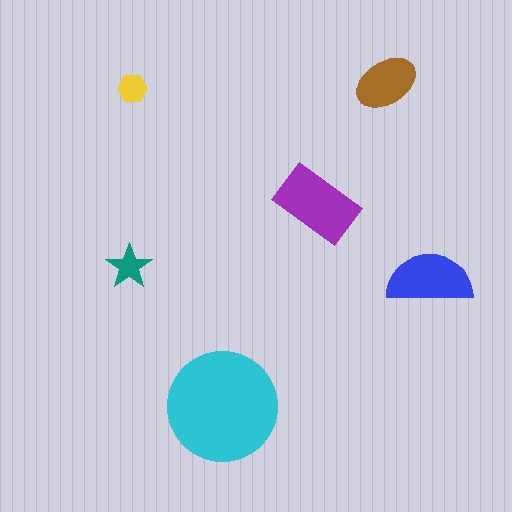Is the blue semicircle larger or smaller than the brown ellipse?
Larger.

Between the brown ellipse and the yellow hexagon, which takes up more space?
The brown ellipse.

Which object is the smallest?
The yellow hexagon.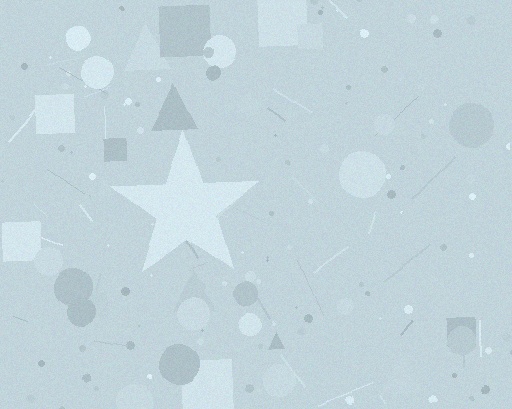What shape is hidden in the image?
A star is hidden in the image.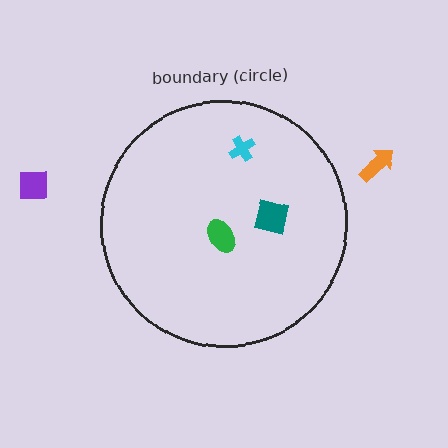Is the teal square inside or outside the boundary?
Inside.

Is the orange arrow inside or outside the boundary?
Outside.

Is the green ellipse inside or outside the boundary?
Inside.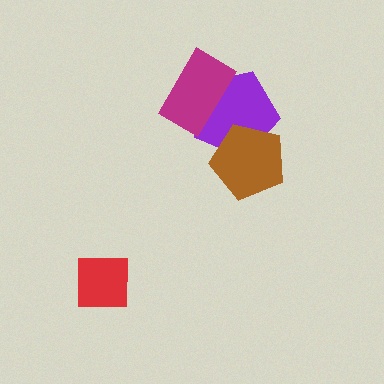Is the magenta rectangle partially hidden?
No, no other shape covers it.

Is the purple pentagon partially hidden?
Yes, it is partially covered by another shape.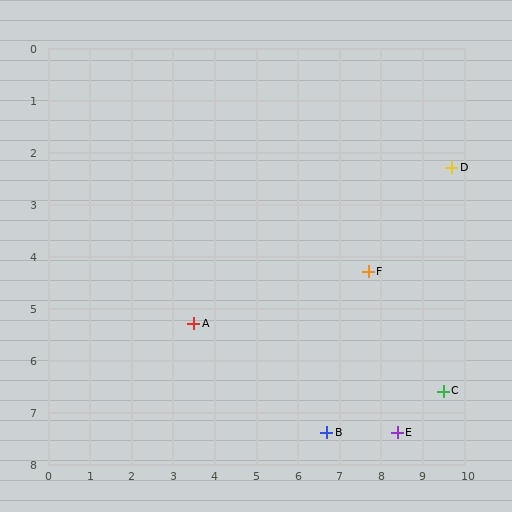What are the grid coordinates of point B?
Point B is at approximately (6.7, 7.4).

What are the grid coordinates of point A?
Point A is at approximately (3.5, 5.3).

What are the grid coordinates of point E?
Point E is at approximately (8.4, 7.4).